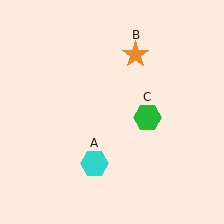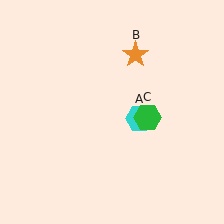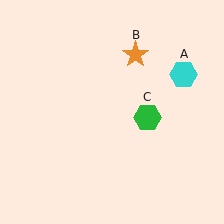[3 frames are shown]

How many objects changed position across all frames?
1 object changed position: cyan hexagon (object A).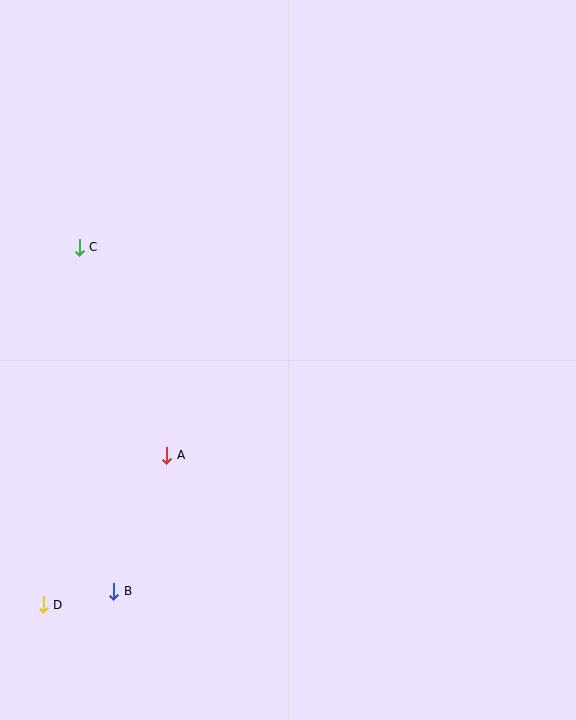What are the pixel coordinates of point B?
Point B is at (114, 591).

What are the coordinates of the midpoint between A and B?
The midpoint between A and B is at (140, 523).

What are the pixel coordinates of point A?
Point A is at (167, 455).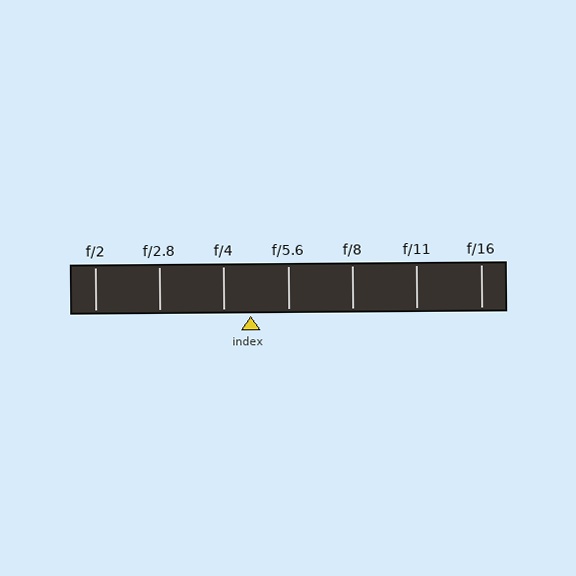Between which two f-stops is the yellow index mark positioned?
The index mark is between f/4 and f/5.6.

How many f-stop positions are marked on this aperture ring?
There are 7 f-stop positions marked.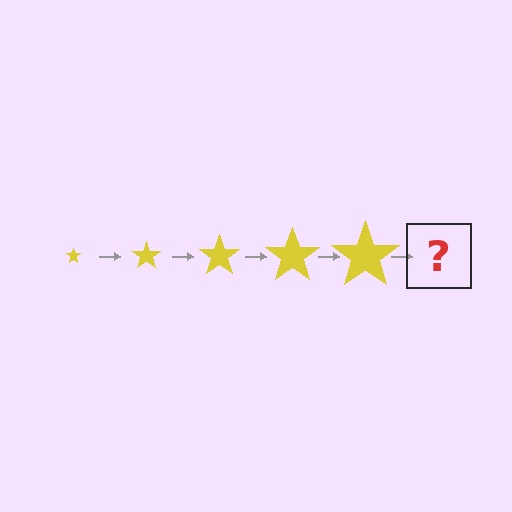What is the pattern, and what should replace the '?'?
The pattern is that the star gets progressively larger each step. The '?' should be a yellow star, larger than the previous one.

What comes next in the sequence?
The next element should be a yellow star, larger than the previous one.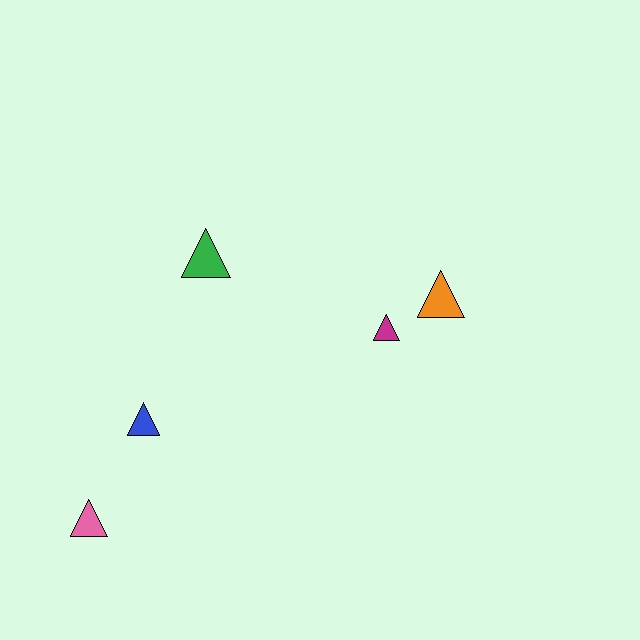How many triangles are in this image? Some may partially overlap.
There are 5 triangles.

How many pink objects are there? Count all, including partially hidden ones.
There is 1 pink object.